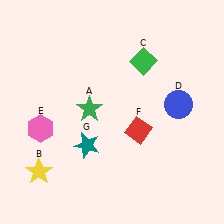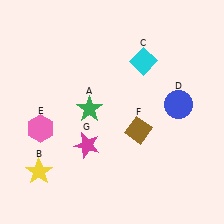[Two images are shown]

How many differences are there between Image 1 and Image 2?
There are 3 differences between the two images.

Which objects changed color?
C changed from green to cyan. F changed from red to brown. G changed from teal to magenta.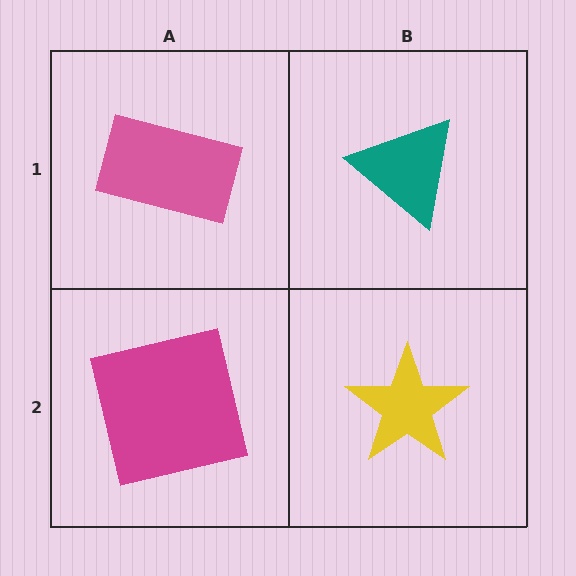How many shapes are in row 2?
2 shapes.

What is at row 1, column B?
A teal triangle.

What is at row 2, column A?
A magenta square.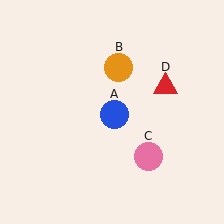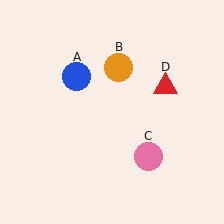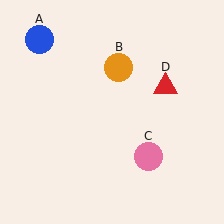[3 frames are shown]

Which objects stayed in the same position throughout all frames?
Orange circle (object B) and pink circle (object C) and red triangle (object D) remained stationary.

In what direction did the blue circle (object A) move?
The blue circle (object A) moved up and to the left.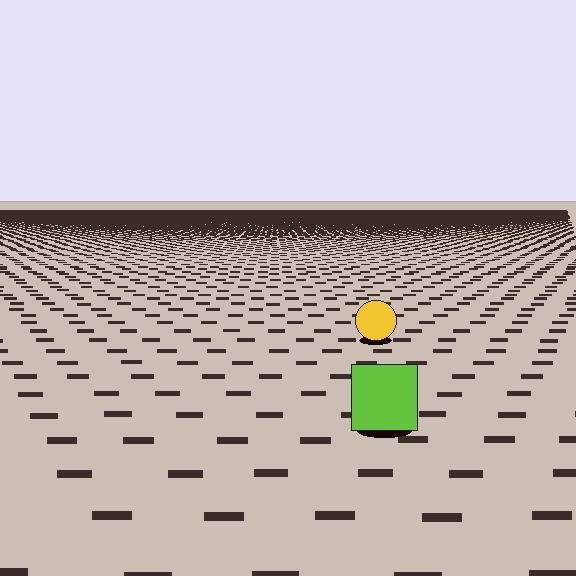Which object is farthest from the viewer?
The yellow circle is farthest from the viewer. It appears smaller and the ground texture around it is denser.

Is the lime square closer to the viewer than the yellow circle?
Yes. The lime square is closer — you can tell from the texture gradient: the ground texture is coarser near it.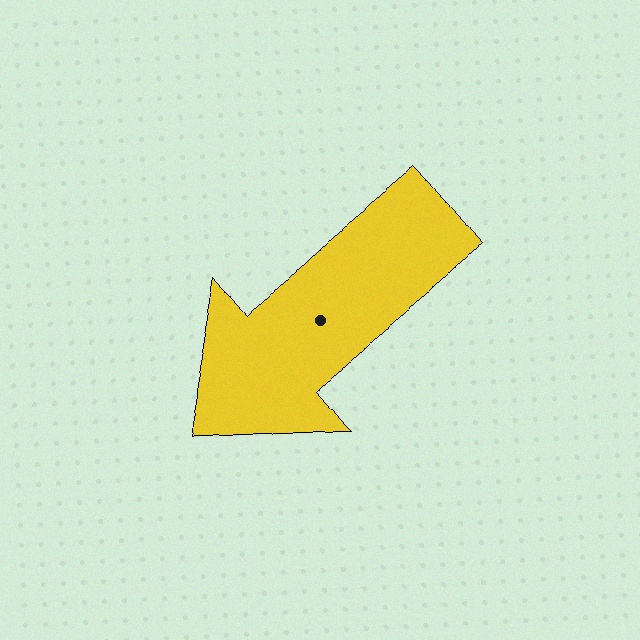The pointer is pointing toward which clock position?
Roughly 8 o'clock.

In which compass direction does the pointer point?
Southwest.